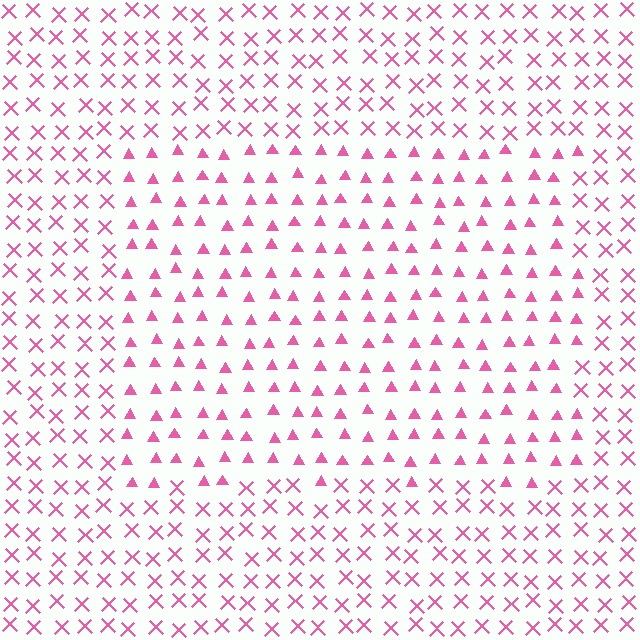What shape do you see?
I see a rectangle.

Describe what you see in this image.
The image is filled with small pink elements arranged in a uniform grid. A rectangle-shaped region contains triangles, while the surrounding area contains X marks. The boundary is defined purely by the change in element shape.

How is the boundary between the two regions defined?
The boundary is defined by a change in element shape: triangles inside vs. X marks outside. All elements share the same color and spacing.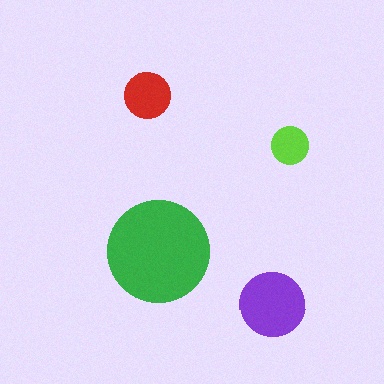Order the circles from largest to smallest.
the green one, the purple one, the red one, the lime one.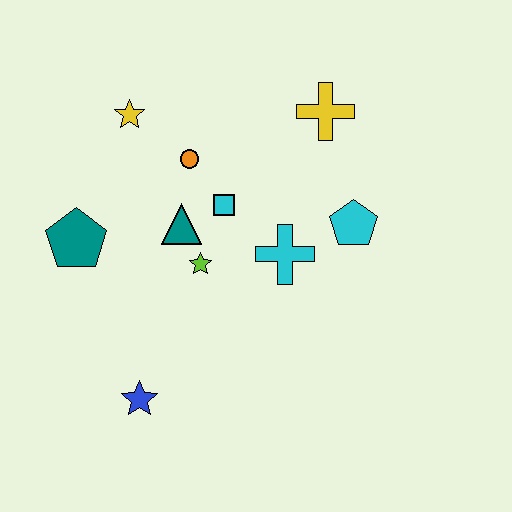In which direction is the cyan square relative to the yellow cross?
The cyan square is to the left of the yellow cross.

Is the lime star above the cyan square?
No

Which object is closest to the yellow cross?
The cyan pentagon is closest to the yellow cross.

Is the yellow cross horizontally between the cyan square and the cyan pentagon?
Yes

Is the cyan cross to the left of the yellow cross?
Yes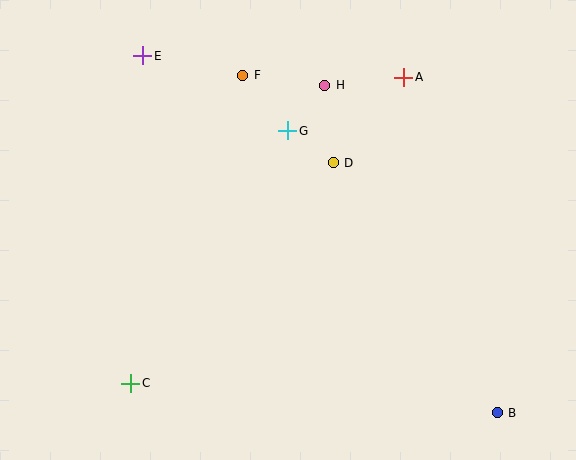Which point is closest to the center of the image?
Point D at (333, 163) is closest to the center.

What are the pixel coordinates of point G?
Point G is at (288, 131).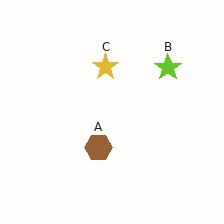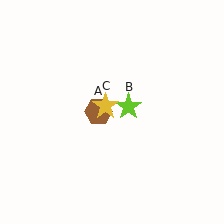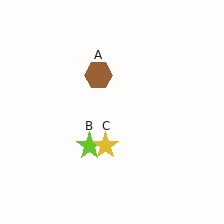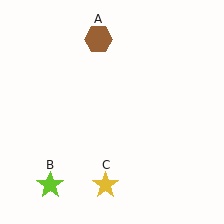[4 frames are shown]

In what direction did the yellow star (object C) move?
The yellow star (object C) moved down.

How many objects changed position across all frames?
3 objects changed position: brown hexagon (object A), lime star (object B), yellow star (object C).